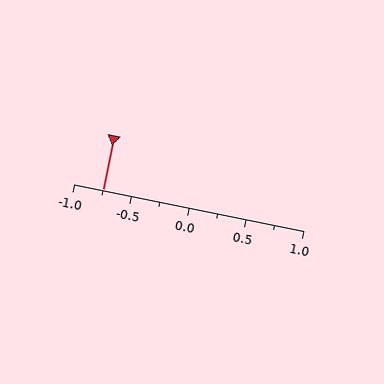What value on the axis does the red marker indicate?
The marker indicates approximately -0.75.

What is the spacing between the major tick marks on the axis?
The major ticks are spaced 0.5 apart.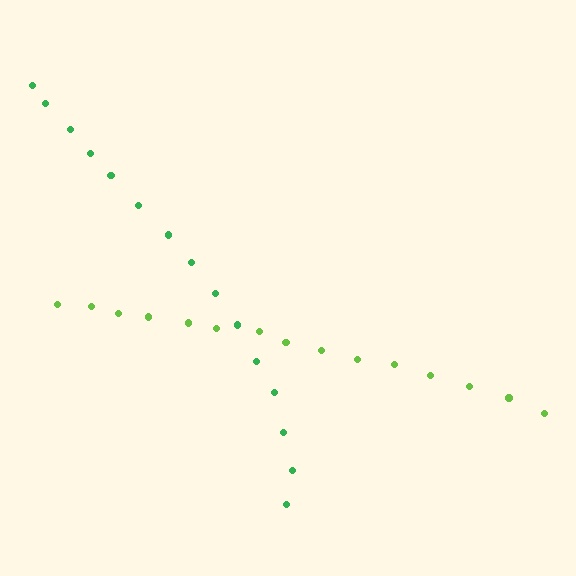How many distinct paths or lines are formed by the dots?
There are 2 distinct paths.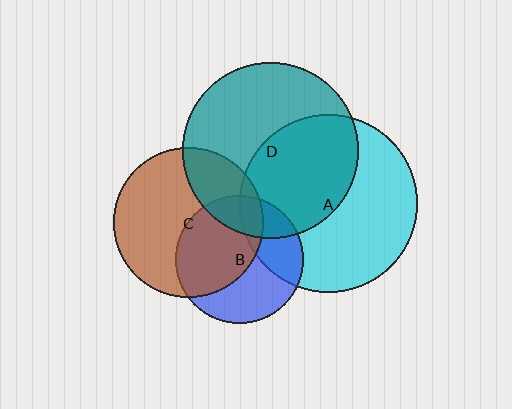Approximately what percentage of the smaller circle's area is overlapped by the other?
Approximately 30%.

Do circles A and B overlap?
Yes.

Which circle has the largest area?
Circle A (cyan).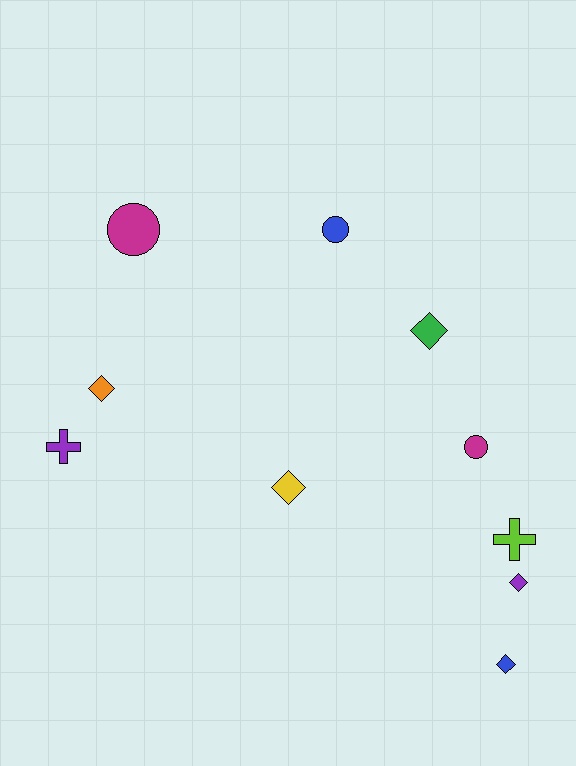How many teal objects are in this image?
There are no teal objects.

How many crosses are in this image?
There are 2 crosses.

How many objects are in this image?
There are 10 objects.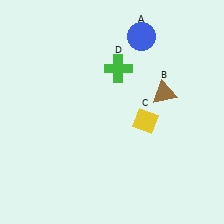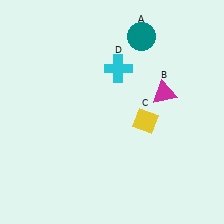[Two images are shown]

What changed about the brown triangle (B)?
In Image 1, B is brown. In Image 2, it changed to magenta.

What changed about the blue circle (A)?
In Image 1, A is blue. In Image 2, it changed to teal.